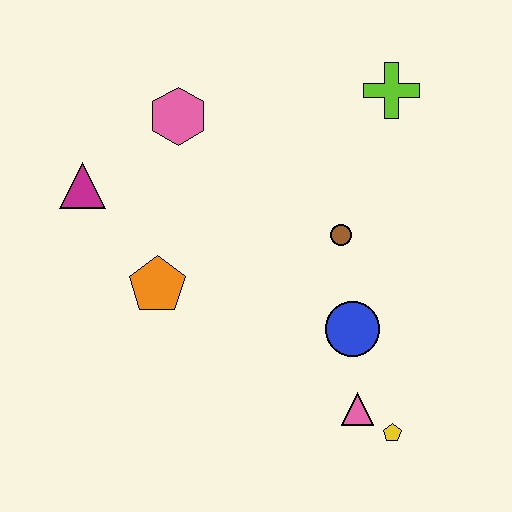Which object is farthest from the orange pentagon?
The lime cross is farthest from the orange pentagon.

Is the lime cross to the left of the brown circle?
No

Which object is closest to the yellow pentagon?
The pink triangle is closest to the yellow pentagon.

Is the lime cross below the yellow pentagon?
No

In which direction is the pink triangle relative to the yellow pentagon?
The pink triangle is to the left of the yellow pentagon.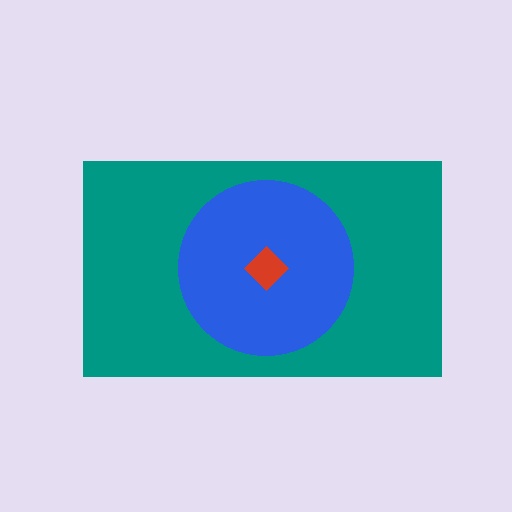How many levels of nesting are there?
3.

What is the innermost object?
The red diamond.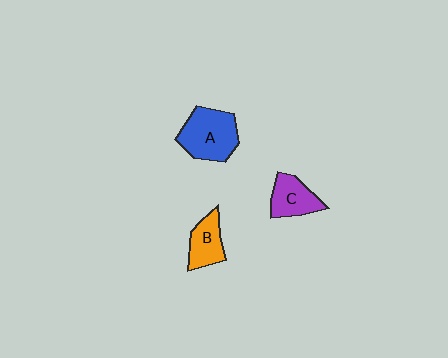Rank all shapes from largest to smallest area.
From largest to smallest: A (blue), C (purple), B (orange).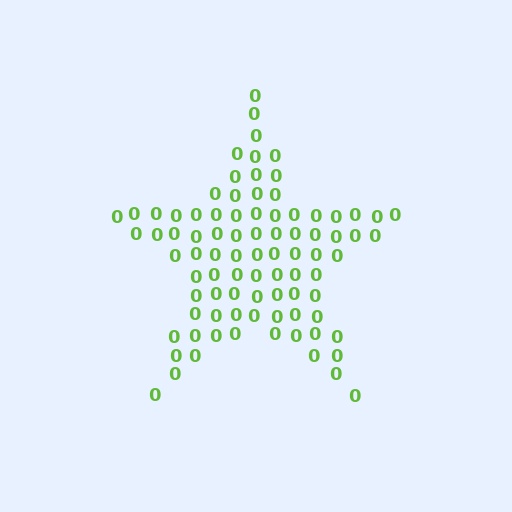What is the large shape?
The large shape is a star.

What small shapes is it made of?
It is made of small digit 0's.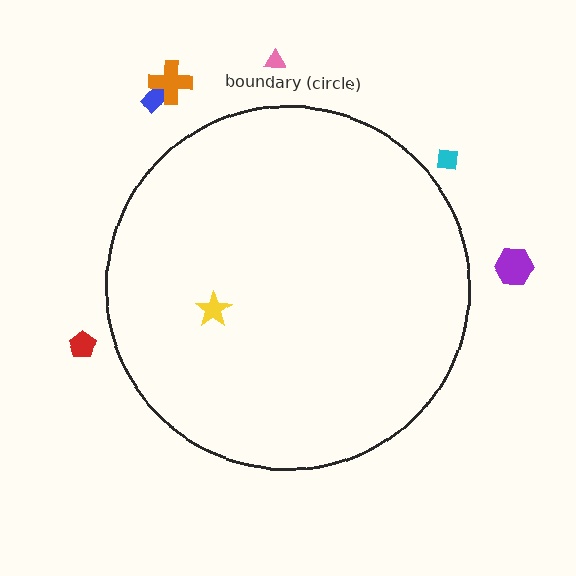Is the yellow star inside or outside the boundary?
Inside.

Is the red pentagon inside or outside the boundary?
Outside.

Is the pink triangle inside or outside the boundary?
Outside.